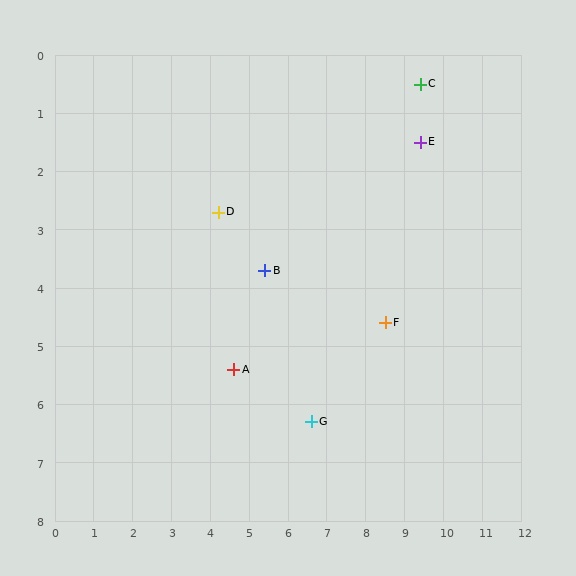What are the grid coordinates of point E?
Point E is at approximately (9.4, 1.5).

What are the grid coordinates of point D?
Point D is at approximately (4.2, 2.7).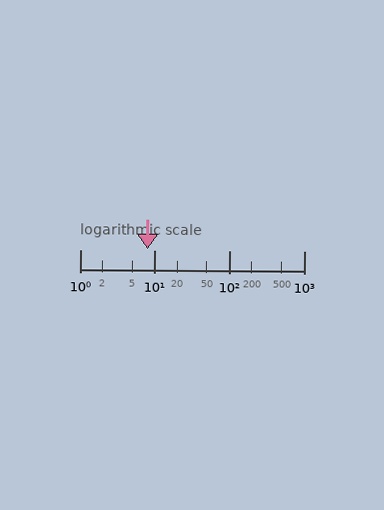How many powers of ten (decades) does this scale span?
The scale spans 3 decades, from 1 to 1000.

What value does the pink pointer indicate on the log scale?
The pointer indicates approximately 8.1.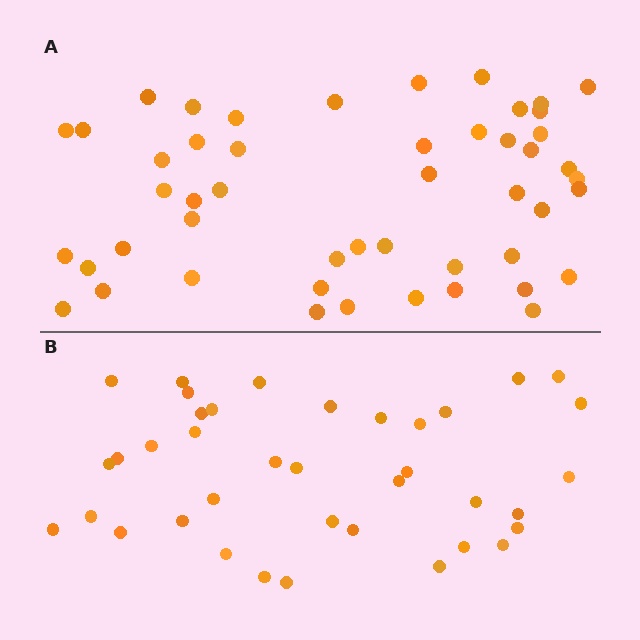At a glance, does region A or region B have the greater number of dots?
Region A (the top region) has more dots.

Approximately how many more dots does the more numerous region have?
Region A has roughly 12 or so more dots than region B.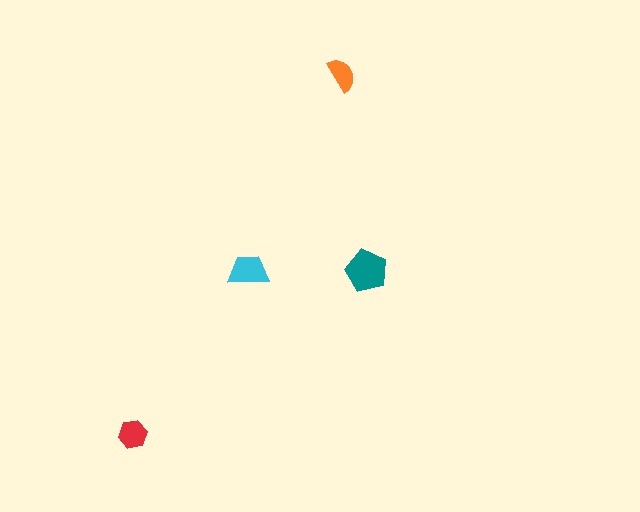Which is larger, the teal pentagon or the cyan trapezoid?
The teal pentagon.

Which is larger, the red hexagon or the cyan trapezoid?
The cyan trapezoid.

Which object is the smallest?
The orange semicircle.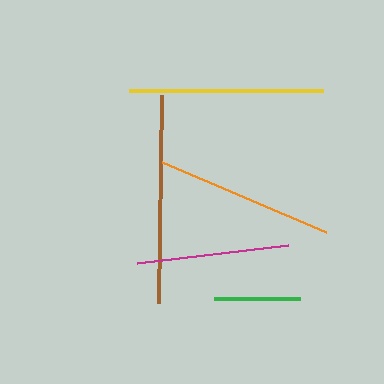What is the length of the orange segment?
The orange segment is approximately 179 pixels long.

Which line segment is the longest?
The brown line is the longest at approximately 208 pixels.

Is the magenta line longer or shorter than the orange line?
The orange line is longer than the magenta line.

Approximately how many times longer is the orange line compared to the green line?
The orange line is approximately 2.1 times the length of the green line.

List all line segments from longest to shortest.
From longest to shortest: brown, yellow, orange, magenta, green.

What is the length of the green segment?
The green segment is approximately 85 pixels long.